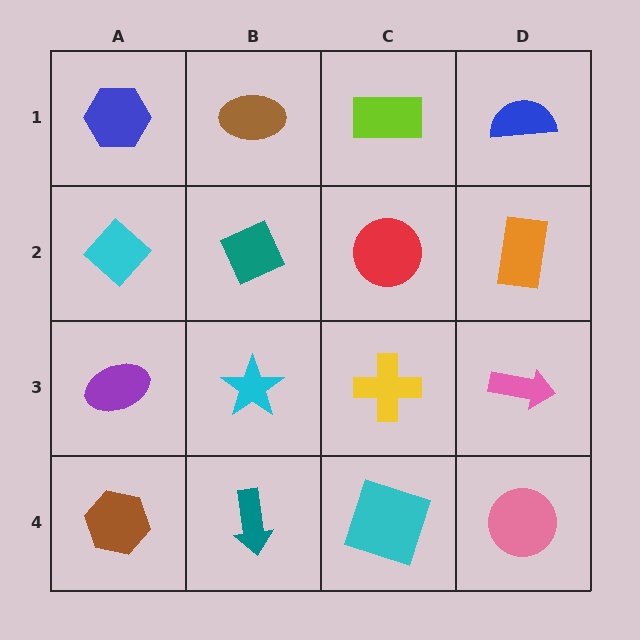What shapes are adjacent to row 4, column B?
A cyan star (row 3, column B), a brown hexagon (row 4, column A), a cyan square (row 4, column C).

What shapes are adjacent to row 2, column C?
A lime rectangle (row 1, column C), a yellow cross (row 3, column C), a teal diamond (row 2, column B), an orange rectangle (row 2, column D).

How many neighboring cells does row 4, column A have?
2.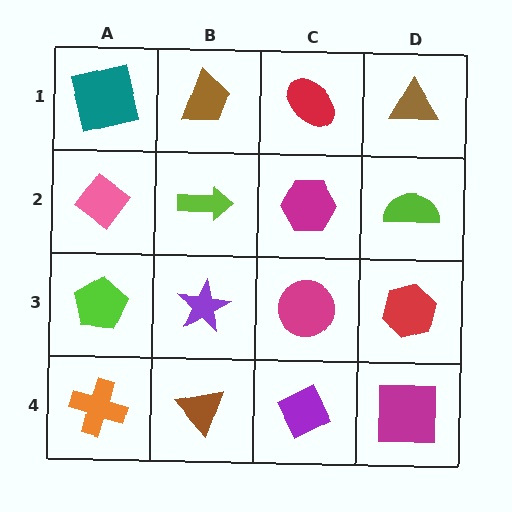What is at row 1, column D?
A brown triangle.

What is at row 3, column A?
A lime pentagon.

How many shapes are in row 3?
4 shapes.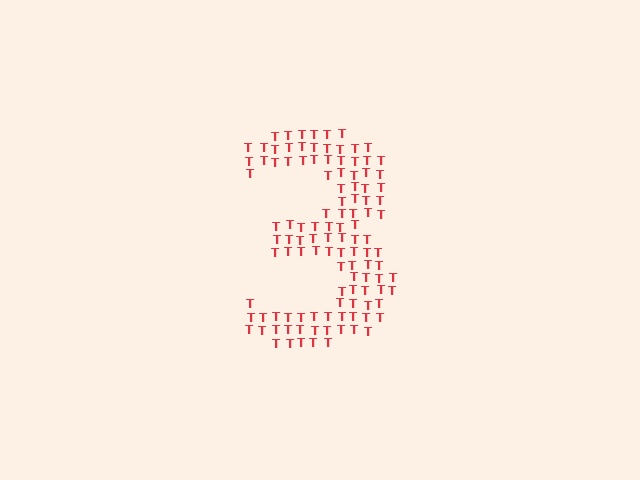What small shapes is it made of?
It is made of small letter T's.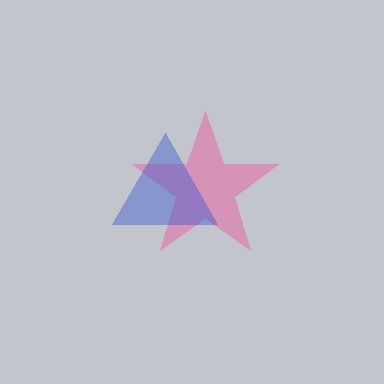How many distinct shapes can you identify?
There are 2 distinct shapes: a pink star, a blue triangle.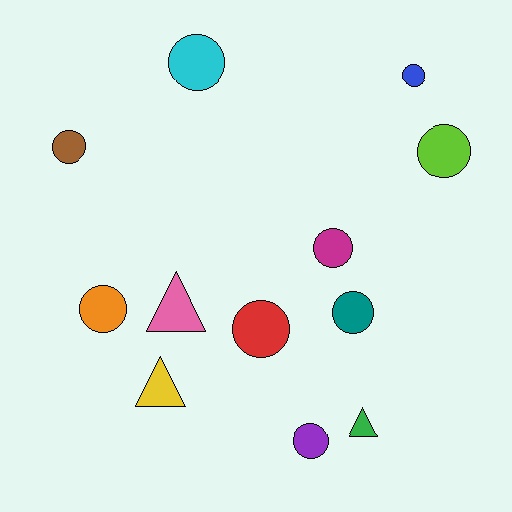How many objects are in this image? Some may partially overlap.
There are 12 objects.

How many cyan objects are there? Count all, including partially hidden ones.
There is 1 cyan object.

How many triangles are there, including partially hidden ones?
There are 3 triangles.